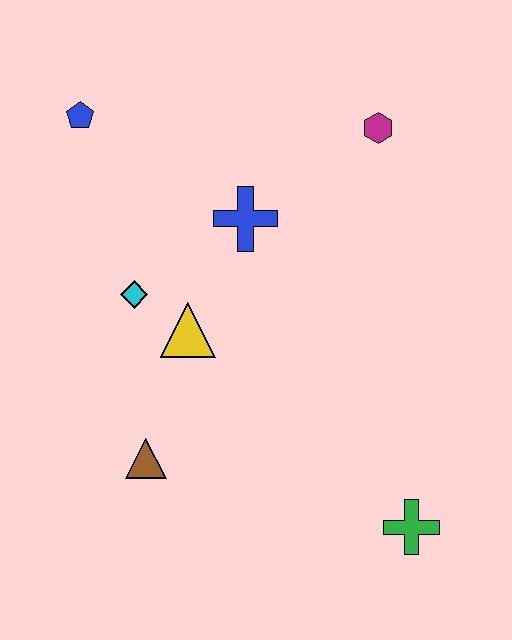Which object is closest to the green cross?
The brown triangle is closest to the green cross.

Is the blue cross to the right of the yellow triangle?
Yes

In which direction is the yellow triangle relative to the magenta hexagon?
The yellow triangle is below the magenta hexagon.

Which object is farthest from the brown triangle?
The magenta hexagon is farthest from the brown triangle.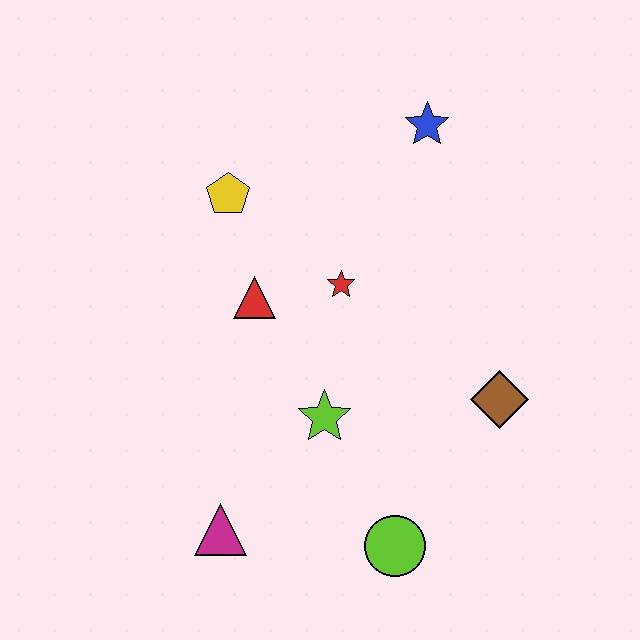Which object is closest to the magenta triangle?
The lime star is closest to the magenta triangle.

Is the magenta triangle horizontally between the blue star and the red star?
No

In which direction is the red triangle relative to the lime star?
The red triangle is above the lime star.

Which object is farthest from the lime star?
The blue star is farthest from the lime star.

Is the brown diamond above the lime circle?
Yes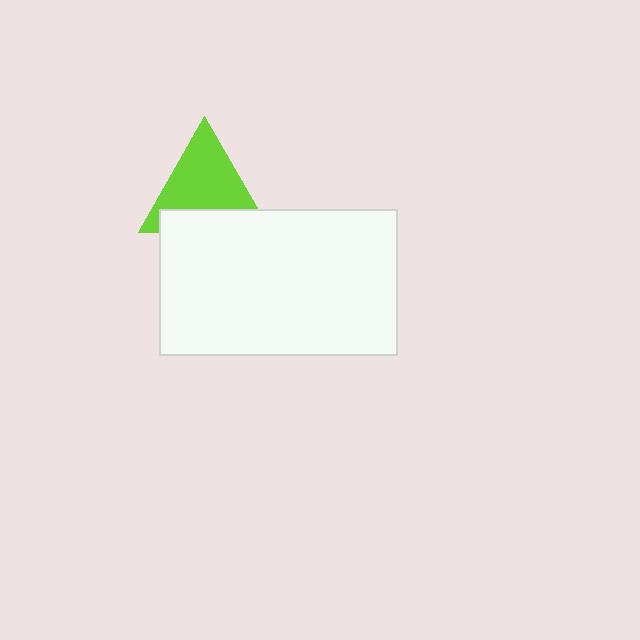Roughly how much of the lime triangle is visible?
Most of it is visible (roughly 68%).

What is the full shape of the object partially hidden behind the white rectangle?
The partially hidden object is a lime triangle.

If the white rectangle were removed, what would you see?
You would see the complete lime triangle.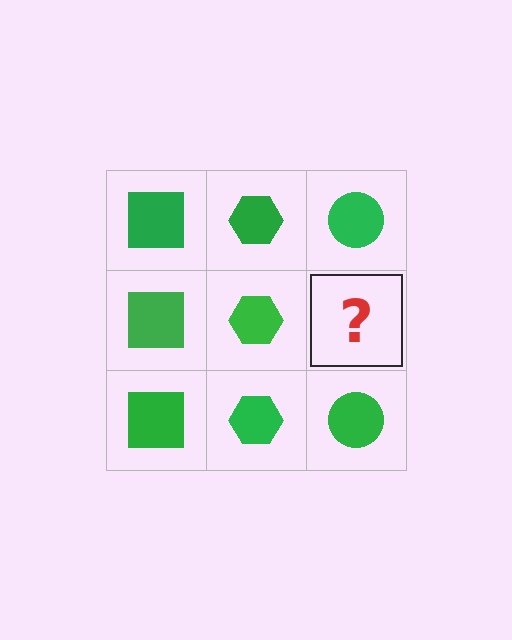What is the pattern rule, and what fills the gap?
The rule is that each column has a consistent shape. The gap should be filled with a green circle.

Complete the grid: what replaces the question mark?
The question mark should be replaced with a green circle.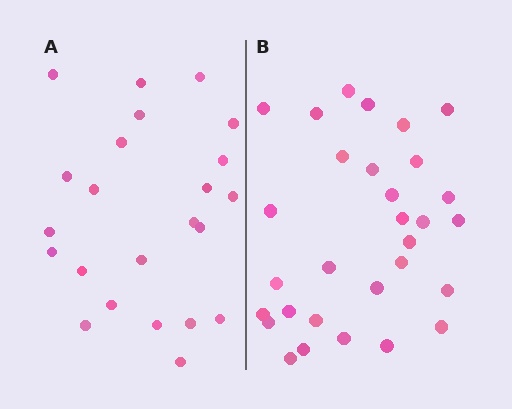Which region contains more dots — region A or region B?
Region B (the right region) has more dots.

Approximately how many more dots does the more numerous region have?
Region B has roughly 8 or so more dots than region A.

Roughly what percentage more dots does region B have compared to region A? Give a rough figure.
About 30% more.